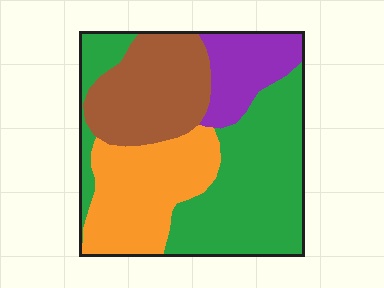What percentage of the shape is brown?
Brown takes up about one fifth (1/5) of the shape.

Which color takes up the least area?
Purple, at roughly 15%.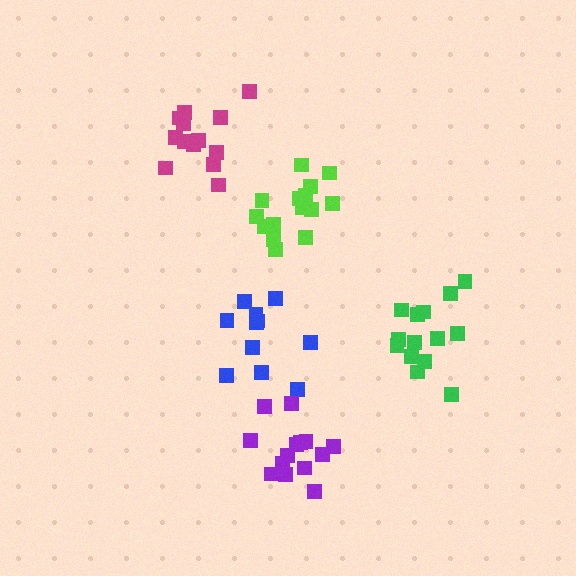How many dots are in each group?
Group 1: 14 dots, Group 2: 11 dots, Group 3: 15 dots, Group 4: 13 dots, Group 5: 14 dots (67 total).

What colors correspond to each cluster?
The clusters are colored: green, blue, lime, magenta, purple.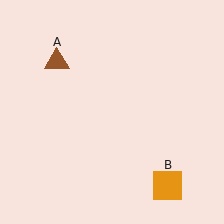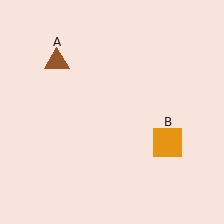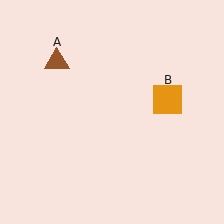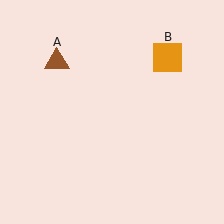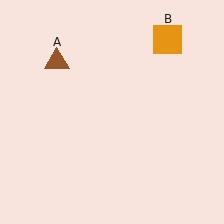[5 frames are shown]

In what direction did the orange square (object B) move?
The orange square (object B) moved up.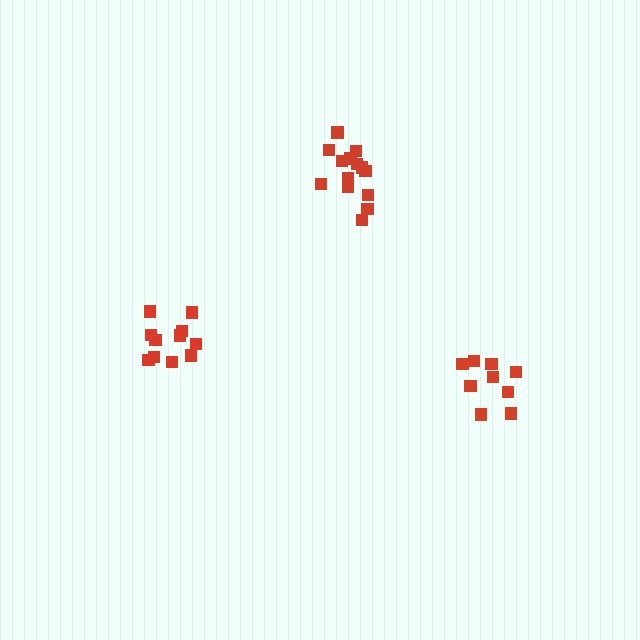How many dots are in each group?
Group 1: 14 dots, Group 2: 11 dots, Group 3: 9 dots (34 total).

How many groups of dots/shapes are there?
There are 3 groups.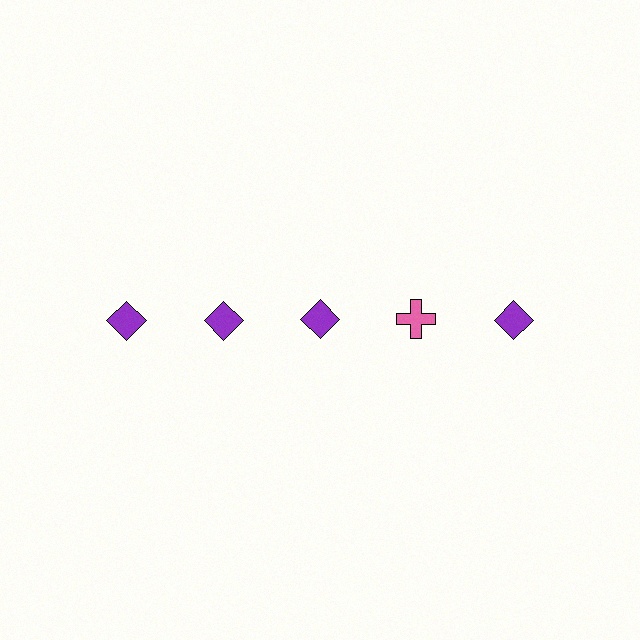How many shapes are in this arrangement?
There are 5 shapes arranged in a grid pattern.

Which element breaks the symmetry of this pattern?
The pink cross in the top row, second from right column breaks the symmetry. All other shapes are purple diamonds.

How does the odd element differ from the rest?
It differs in both color (pink instead of purple) and shape (cross instead of diamond).